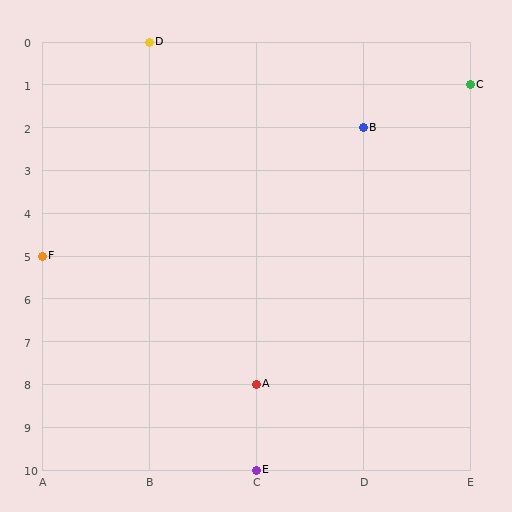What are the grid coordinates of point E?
Point E is at grid coordinates (C, 10).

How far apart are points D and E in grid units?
Points D and E are 1 column and 10 rows apart (about 10.0 grid units diagonally).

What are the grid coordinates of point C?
Point C is at grid coordinates (E, 1).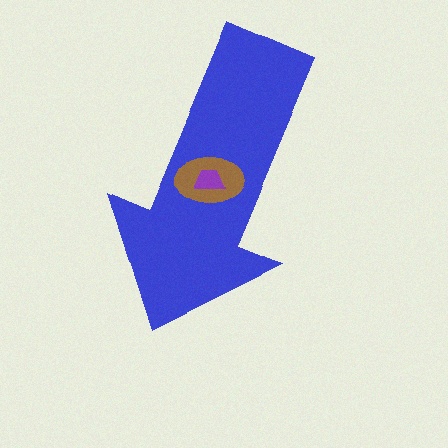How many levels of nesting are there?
3.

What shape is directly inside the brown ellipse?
The purple trapezoid.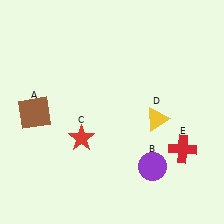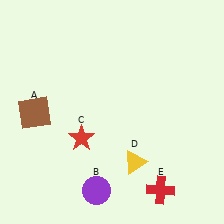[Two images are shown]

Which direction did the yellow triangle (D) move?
The yellow triangle (D) moved down.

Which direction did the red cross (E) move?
The red cross (E) moved down.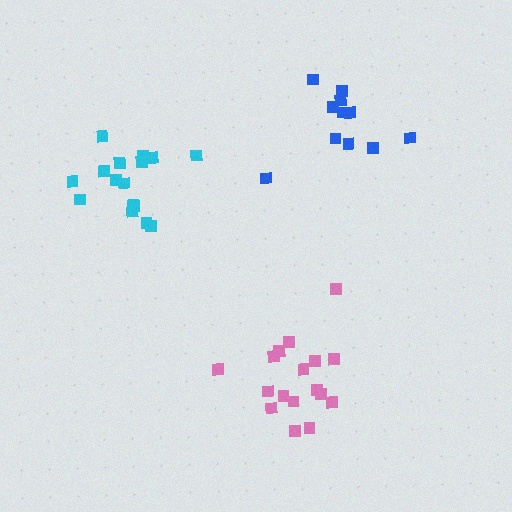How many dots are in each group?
Group 1: 16 dots, Group 2: 11 dots, Group 3: 17 dots (44 total).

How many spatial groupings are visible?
There are 3 spatial groupings.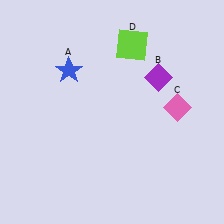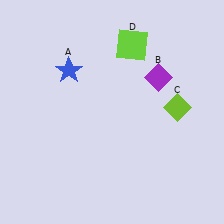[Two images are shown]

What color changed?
The diamond (C) changed from pink in Image 1 to lime in Image 2.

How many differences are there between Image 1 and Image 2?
There is 1 difference between the two images.